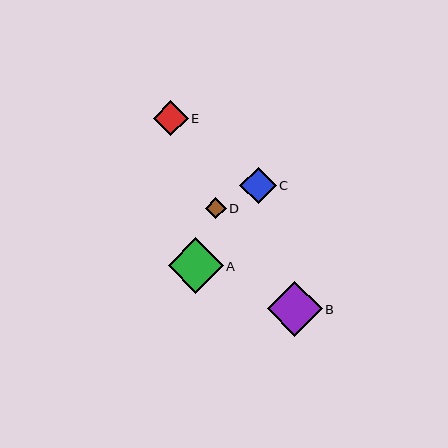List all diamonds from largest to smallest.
From largest to smallest: A, B, C, E, D.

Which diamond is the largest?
Diamond A is the largest with a size of approximately 55 pixels.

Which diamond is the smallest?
Diamond D is the smallest with a size of approximately 21 pixels.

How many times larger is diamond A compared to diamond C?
Diamond A is approximately 1.5 times the size of diamond C.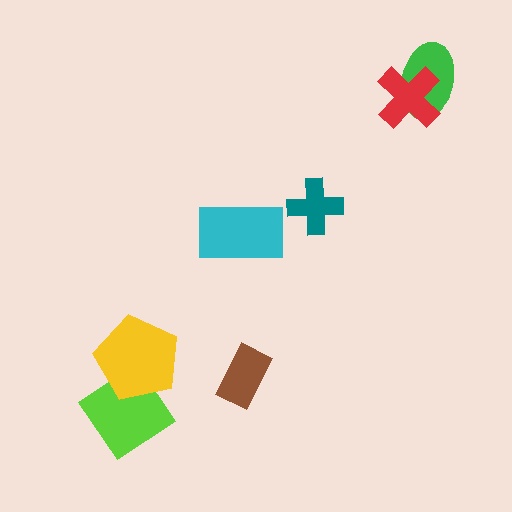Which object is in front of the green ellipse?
The red cross is in front of the green ellipse.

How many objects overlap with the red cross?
1 object overlaps with the red cross.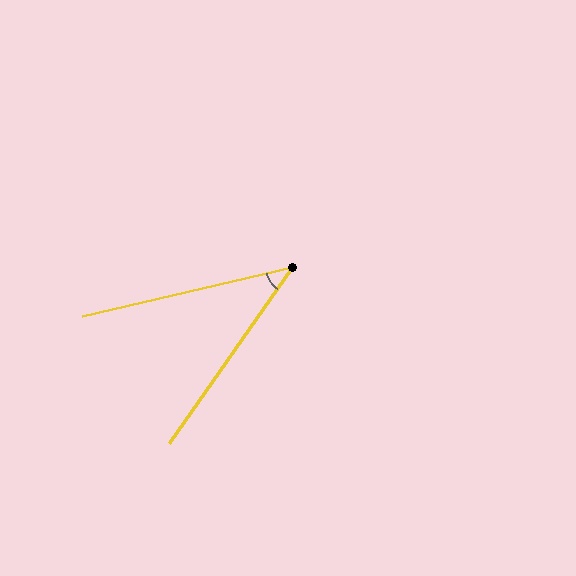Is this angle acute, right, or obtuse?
It is acute.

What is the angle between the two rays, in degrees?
Approximately 42 degrees.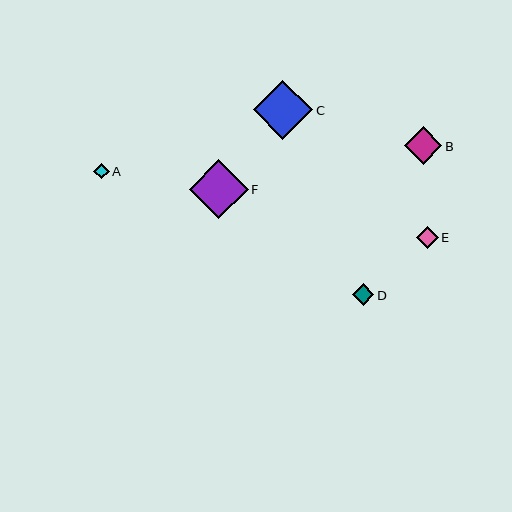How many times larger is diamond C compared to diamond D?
Diamond C is approximately 2.8 times the size of diamond D.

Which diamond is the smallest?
Diamond A is the smallest with a size of approximately 16 pixels.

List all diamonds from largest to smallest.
From largest to smallest: C, F, B, E, D, A.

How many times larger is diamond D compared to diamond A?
Diamond D is approximately 1.4 times the size of diamond A.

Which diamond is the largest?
Diamond C is the largest with a size of approximately 59 pixels.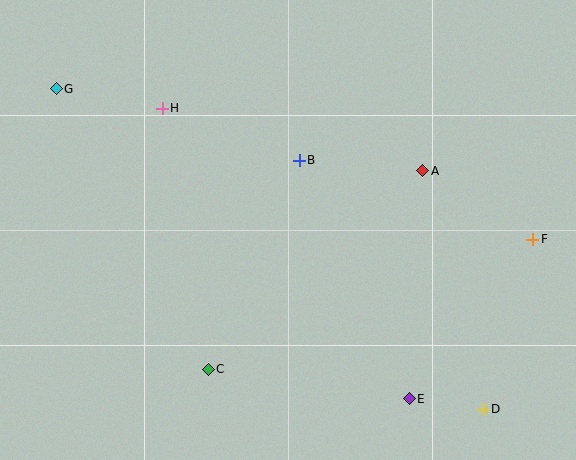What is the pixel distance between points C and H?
The distance between C and H is 265 pixels.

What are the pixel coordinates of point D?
Point D is at (483, 409).